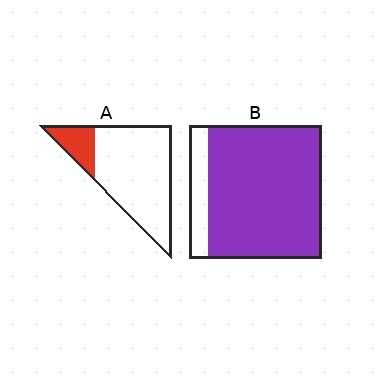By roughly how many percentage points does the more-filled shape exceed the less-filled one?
By roughly 70 percentage points (B over A).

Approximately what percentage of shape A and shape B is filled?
A is approximately 20% and B is approximately 85%.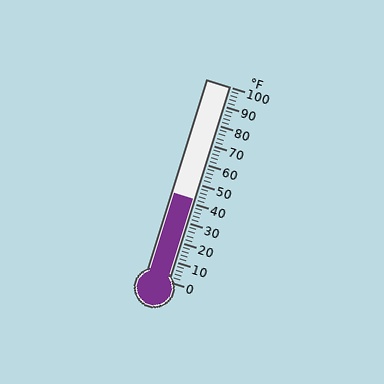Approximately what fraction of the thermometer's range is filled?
The thermometer is filled to approximately 40% of its range.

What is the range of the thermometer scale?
The thermometer scale ranges from 0°F to 100°F.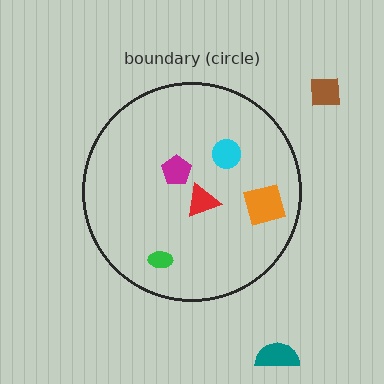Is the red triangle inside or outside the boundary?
Inside.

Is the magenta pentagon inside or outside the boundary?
Inside.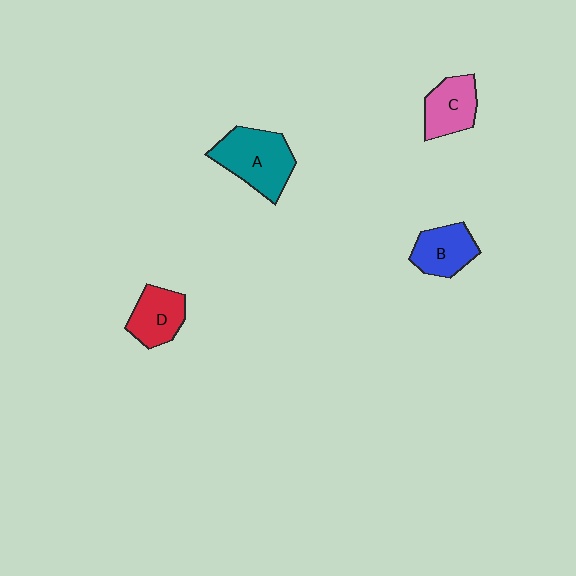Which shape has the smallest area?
Shape D (red).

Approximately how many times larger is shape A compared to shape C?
Approximately 1.5 times.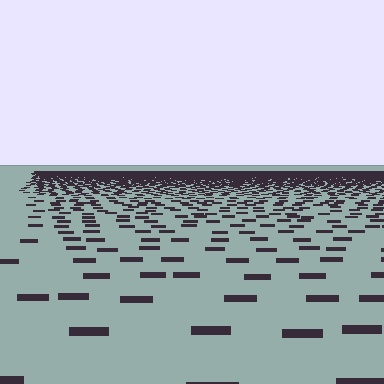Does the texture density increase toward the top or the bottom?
Density increases toward the top.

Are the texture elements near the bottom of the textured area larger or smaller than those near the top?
Larger. Near the bottom, elements are closer to the viewer and appear at a bigger on-screen size.